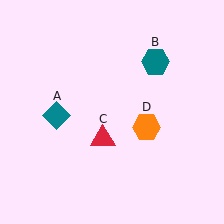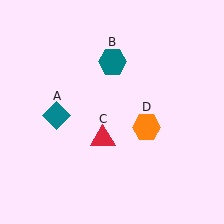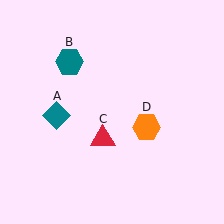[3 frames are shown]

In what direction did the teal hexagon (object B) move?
The teal hexagon (object B) moved left.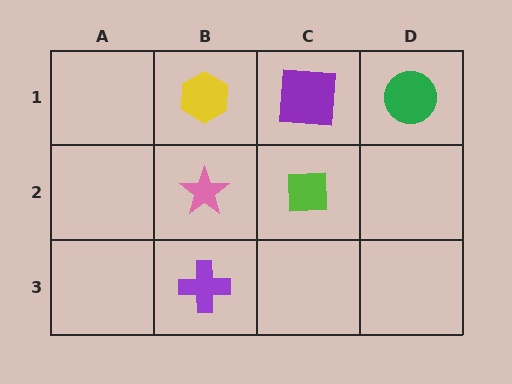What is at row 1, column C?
A purple square.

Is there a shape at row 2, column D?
No, that cell is empty.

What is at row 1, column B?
A yellow hexagon.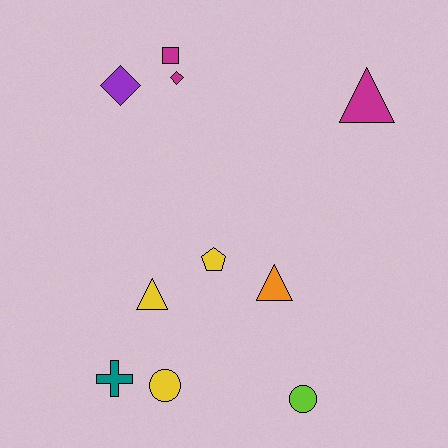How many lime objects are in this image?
There is 1 lime object.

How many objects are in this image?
There are 10 objects.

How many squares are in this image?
There is 1 square.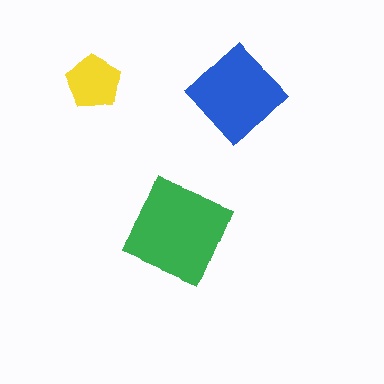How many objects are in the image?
There are 3 objects in the image.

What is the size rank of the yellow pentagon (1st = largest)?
3rd.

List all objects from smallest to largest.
The yellow pentagon, the blue diamond, the green square.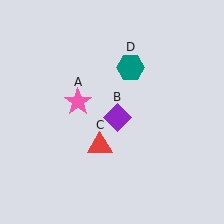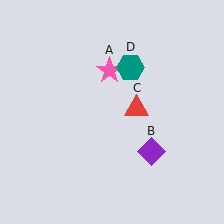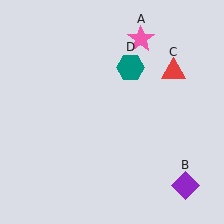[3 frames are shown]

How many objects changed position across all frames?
3 objects changed position: pink star (object A), purple diamond (object B), red triangle (object C).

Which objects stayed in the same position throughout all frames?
Teal hexagon (object D) remained stationary.